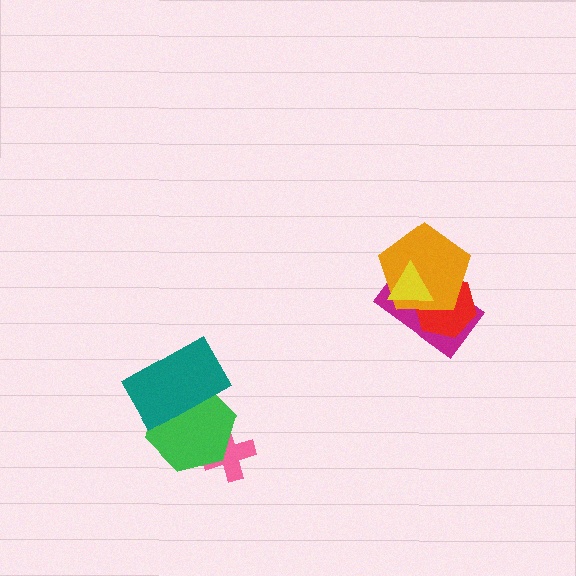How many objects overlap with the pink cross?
1 object overlaps with the pink cross.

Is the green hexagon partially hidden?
Yes, it is partially covered by another shape.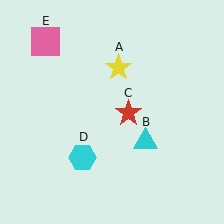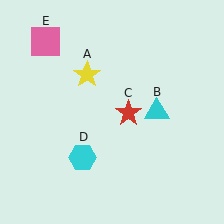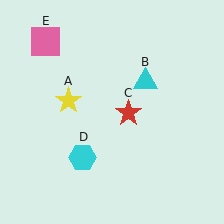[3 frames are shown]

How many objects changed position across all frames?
2 objects changed position: yellow star (object A), cyan triangle (object B).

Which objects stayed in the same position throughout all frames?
Red star (object C) and cyan hexagon (object D) and pink square (object E) remained stationary.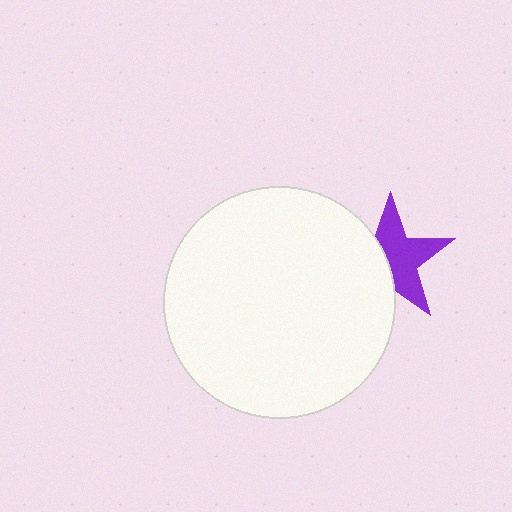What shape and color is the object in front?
The object in front is a white circle.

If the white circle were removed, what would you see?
You would see the complete purple star.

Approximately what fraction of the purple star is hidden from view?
Roughly 41% of the purple star is hidden behind the white circle.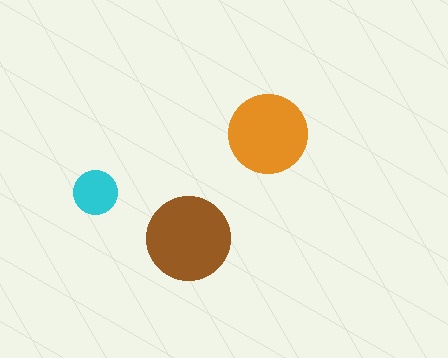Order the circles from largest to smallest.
the brown one, the orange one, the cyan one.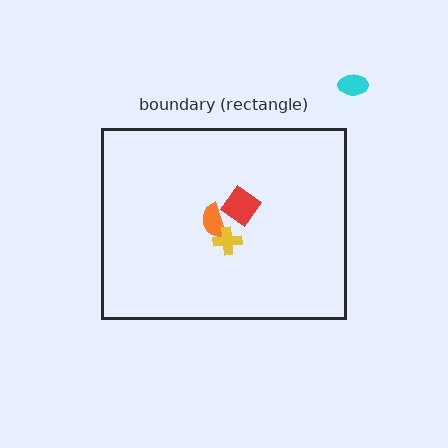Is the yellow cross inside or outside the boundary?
Inside.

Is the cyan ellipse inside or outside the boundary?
Outside.